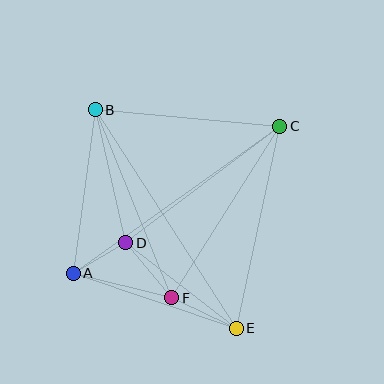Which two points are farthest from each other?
Points B and E are farthest from each other.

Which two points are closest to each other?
Points A and D are closest to each other.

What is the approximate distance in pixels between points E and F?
The distance between E and F is approximately 71 pixels.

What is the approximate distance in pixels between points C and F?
The distance between C and F is approximately 202 pixels.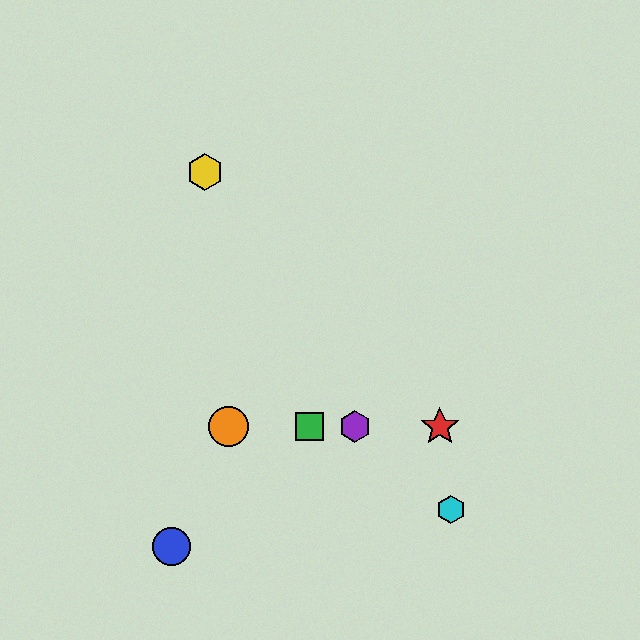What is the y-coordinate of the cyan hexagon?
The cyan hexagon is at y≈510.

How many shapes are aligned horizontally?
4 shapes (the red star, the green square, the purple hexagon, the orange circle) are aligned horizontally.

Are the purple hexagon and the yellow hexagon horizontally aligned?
No, the purple hexagon is at y≈427 and the yellow hexagon is at y≈172.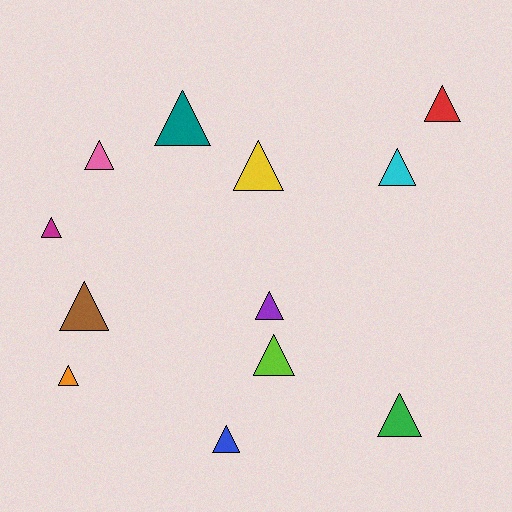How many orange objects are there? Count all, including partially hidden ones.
There is 1 orange object.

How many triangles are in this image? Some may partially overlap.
There are 12 triangles.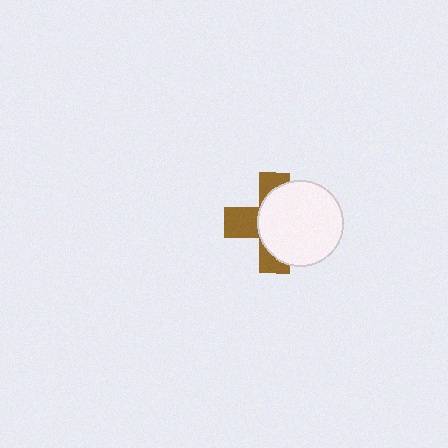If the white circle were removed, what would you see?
You would see the complete brown cross.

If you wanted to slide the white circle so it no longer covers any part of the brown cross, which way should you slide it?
Slide it right — that is the most direct way to separate the two shapes.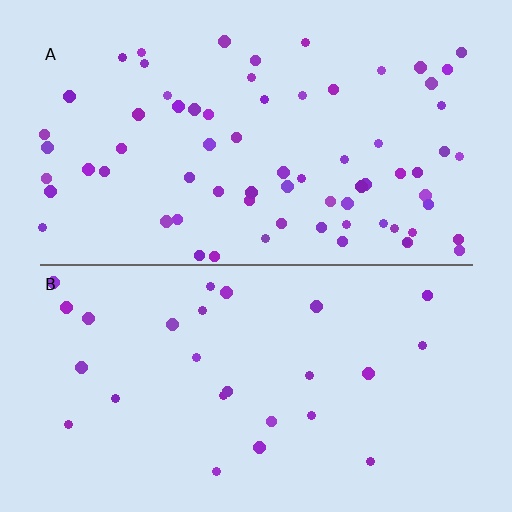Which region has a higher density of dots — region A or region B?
A (the top).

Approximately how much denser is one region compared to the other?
Approximately 2.7× — region A over region B.